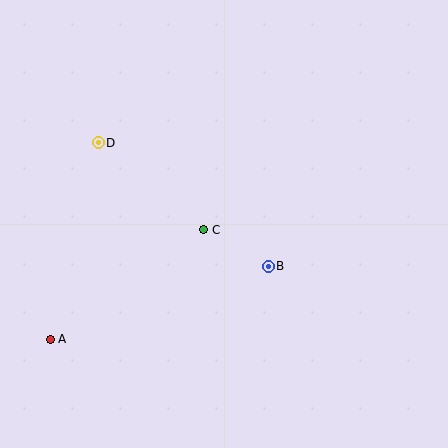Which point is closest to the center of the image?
Point C at (204, 230) is closest to the center.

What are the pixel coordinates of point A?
Point A is at (50, 339).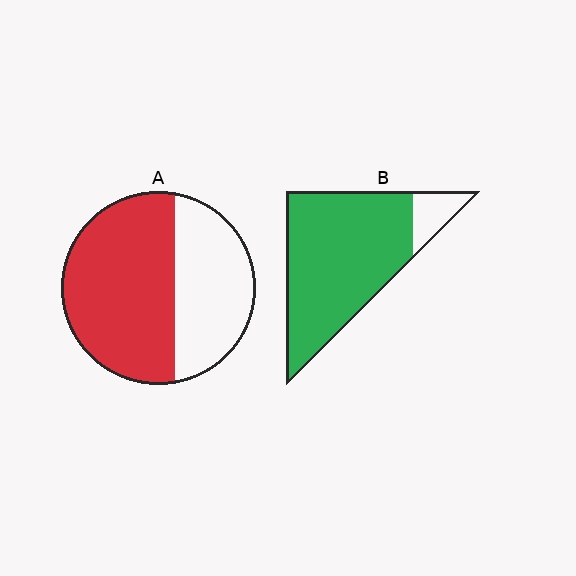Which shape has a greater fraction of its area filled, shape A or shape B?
Shape B.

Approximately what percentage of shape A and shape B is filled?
A is approximately 60% and B is approximately 90%.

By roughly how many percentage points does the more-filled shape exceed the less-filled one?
By roughly 25 percentage points (B over A).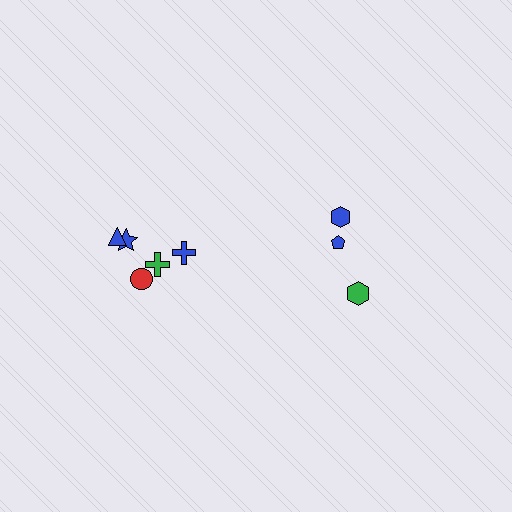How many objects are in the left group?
There are 5 objects.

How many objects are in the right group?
There are 3 objects.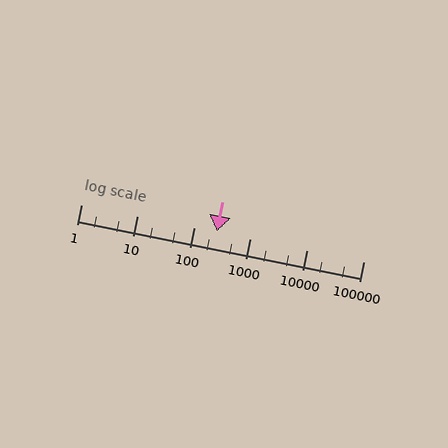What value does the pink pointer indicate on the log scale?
The pointer indicates approximately 250.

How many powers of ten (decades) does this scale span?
The scale spans 5 decades, from 1 to 100000.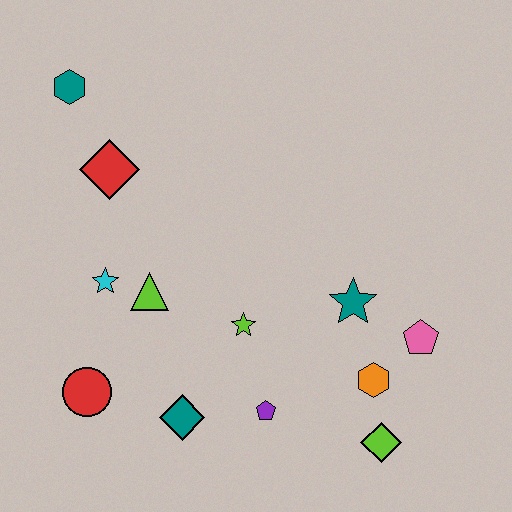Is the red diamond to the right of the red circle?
Yes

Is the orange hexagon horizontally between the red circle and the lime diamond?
Yes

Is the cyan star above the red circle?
Yes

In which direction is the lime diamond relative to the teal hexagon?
The lime diamond is below the teal hexagon.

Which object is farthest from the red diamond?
The lime diamond is farthest from the red diamond.